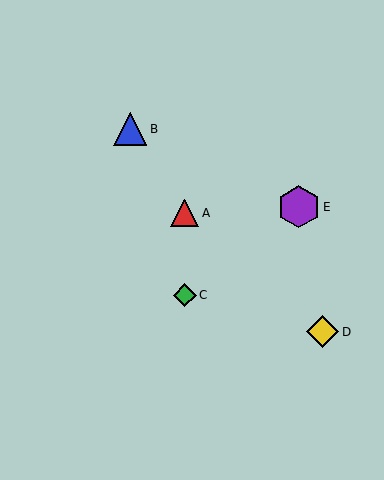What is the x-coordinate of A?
Object A is at x≈185.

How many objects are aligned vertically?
2 objects (A, C) are aligned vertically.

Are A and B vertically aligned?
No, A is at x≈185 and B is at x≈130.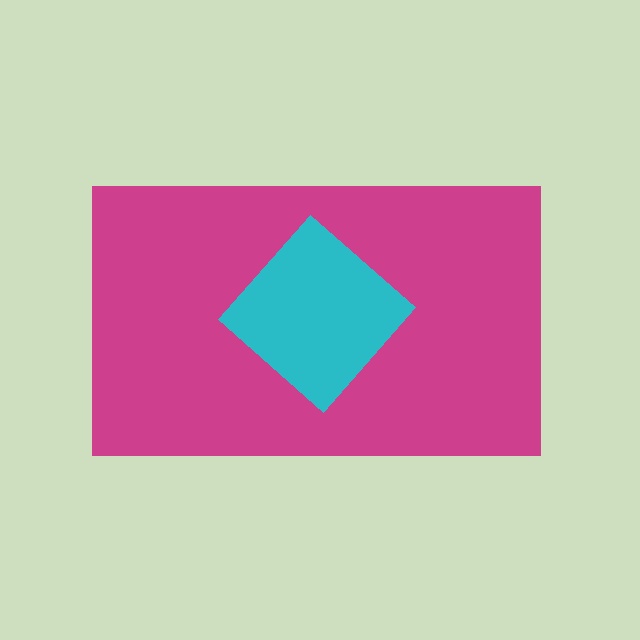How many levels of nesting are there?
2.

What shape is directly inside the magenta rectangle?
The cyan diamond.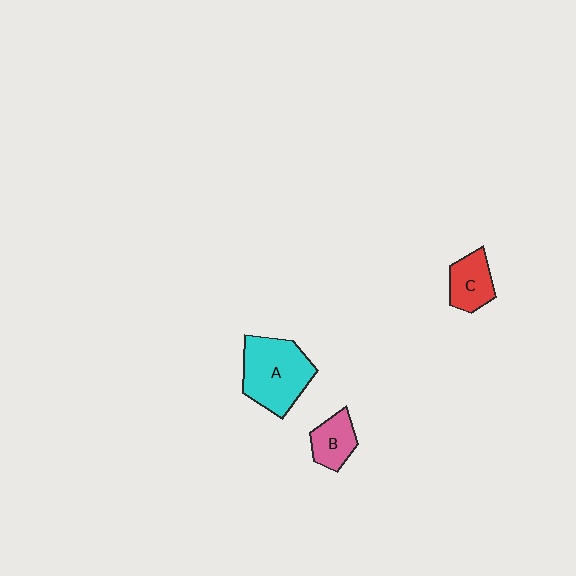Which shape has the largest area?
Shape A (cyan).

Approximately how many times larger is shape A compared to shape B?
Approximately 2.2 times.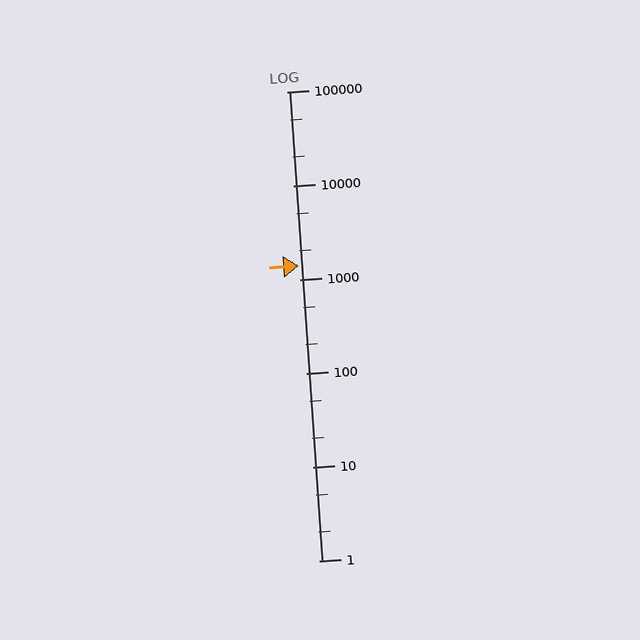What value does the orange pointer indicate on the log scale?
The pointer indicates approximately 1400.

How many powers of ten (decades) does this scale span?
The scale spans 5 decades, from 1 to 100000.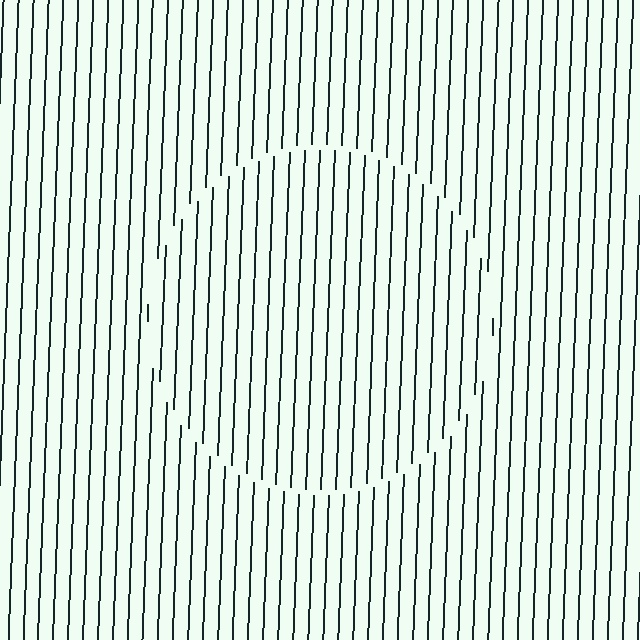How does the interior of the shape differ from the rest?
The interior of the shape contains the same grating, shifted by half a period — the contour is defined by the phase discontinuity where line-ends from the inner and outer gratings abut.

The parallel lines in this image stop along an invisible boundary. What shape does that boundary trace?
An illusory circle. The interior of the shape contains the same grating, shifted by half a period — the contour is defined by the phase discontinuity where line-ends from the inner and outer gratings abut.